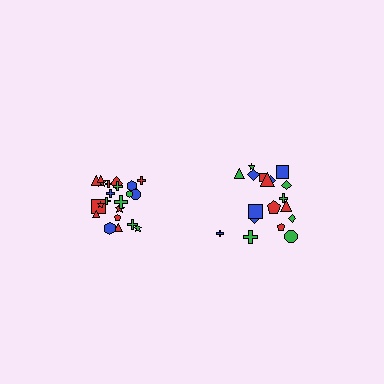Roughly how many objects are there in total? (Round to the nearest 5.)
Roughly 40 objects in total.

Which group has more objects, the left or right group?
The left group.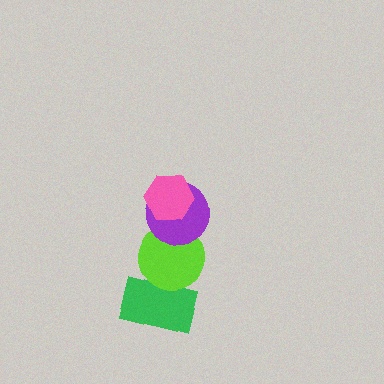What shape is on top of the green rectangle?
The lime circle is on top of the green rectangle.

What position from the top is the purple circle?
The purple circle is 2nd from the top.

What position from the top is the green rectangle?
The green rectangle is 4th from the top.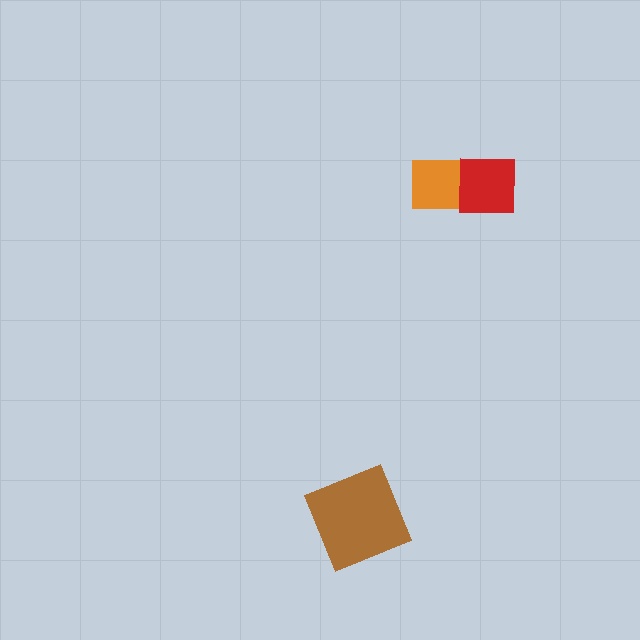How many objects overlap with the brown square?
0 objects overlap with the brown square.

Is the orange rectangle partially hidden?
Yes, it is partially covered by another shape.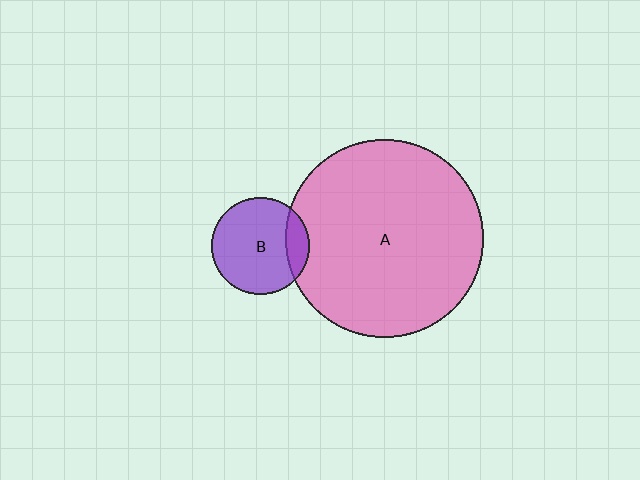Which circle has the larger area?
Circle A (pink).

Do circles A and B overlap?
Yes.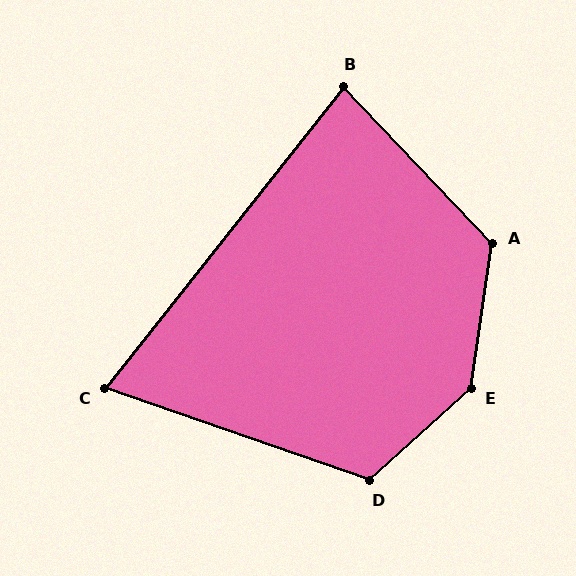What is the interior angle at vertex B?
Approximately 82 degrees (acute).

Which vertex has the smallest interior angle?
C, at approximately 71 degrees.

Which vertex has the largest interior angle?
E, at approximately 140 degrees.